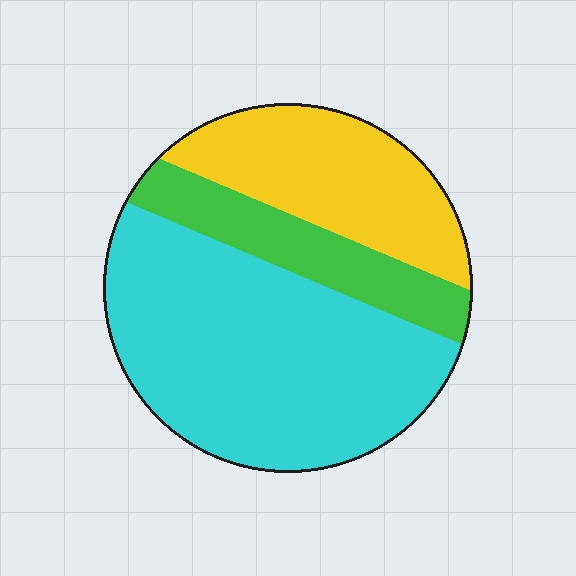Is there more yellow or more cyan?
Cyan.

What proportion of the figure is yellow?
Yellow covers 27% of the figure.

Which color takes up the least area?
Green, at roughly 20%.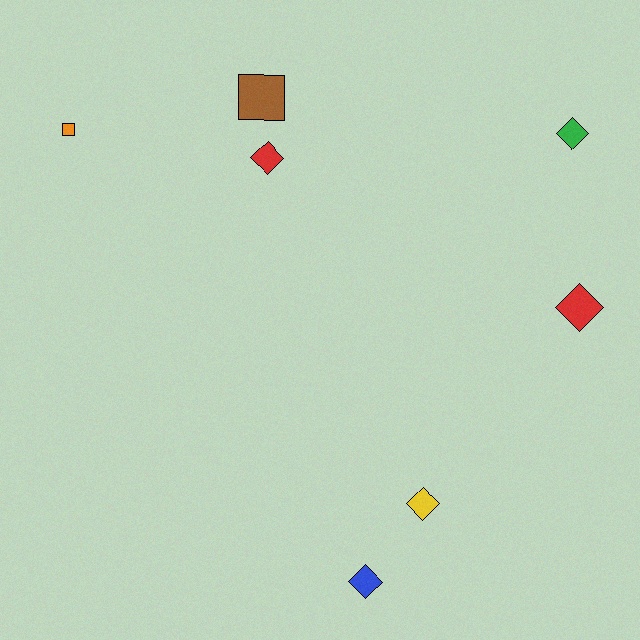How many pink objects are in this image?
There are no pink objects.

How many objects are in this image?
There are 7 objects.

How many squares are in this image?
There are 2 squares.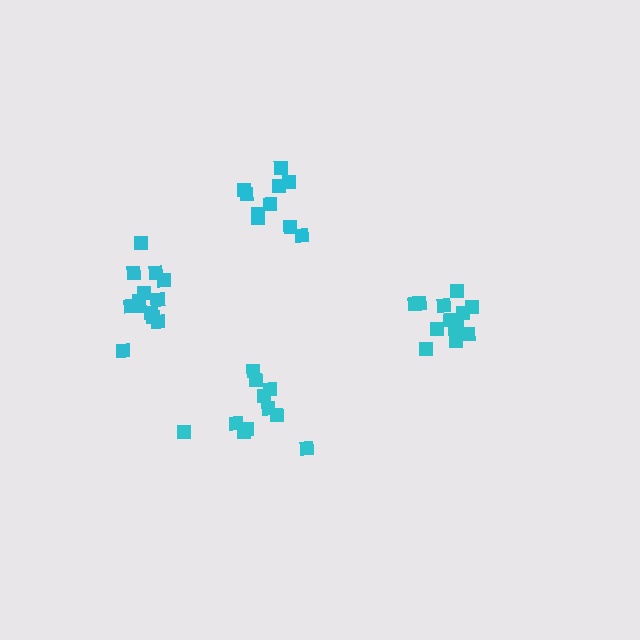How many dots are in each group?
Group 1: 10 dots, Group 2: 13 dots, Group 3: 11 dots, Group 4: 13 dots (47 total).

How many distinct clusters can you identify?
There are 4 distinct clusters.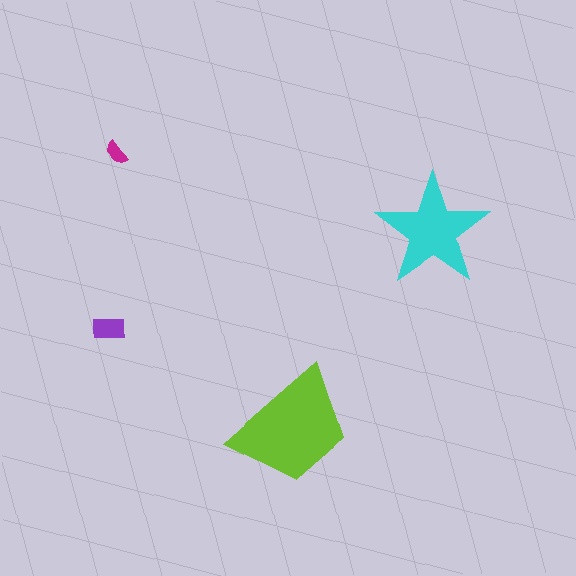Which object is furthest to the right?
The cyan star is rightmost.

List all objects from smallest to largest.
The magenta semicircle, the purple rectangle, the cyan star, the lime trapezoid.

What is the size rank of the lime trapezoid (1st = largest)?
1st.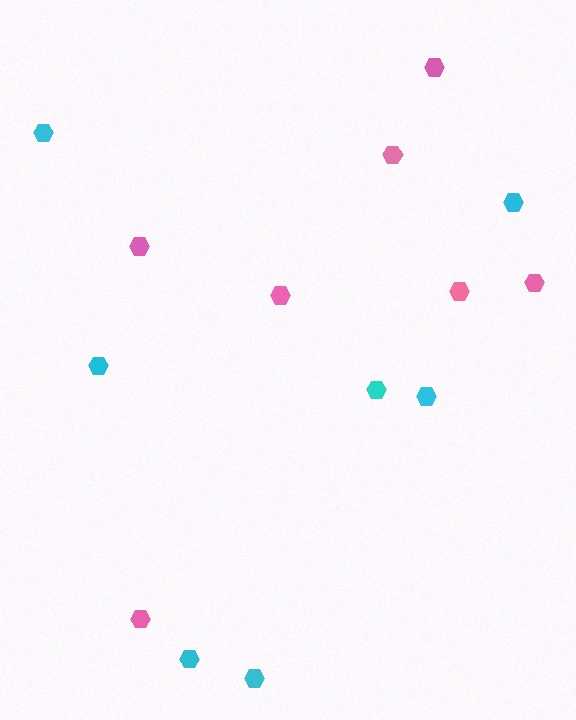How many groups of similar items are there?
There are 2 groups: one group of pink hexagons (7) and one group of cyan hexagons (7).